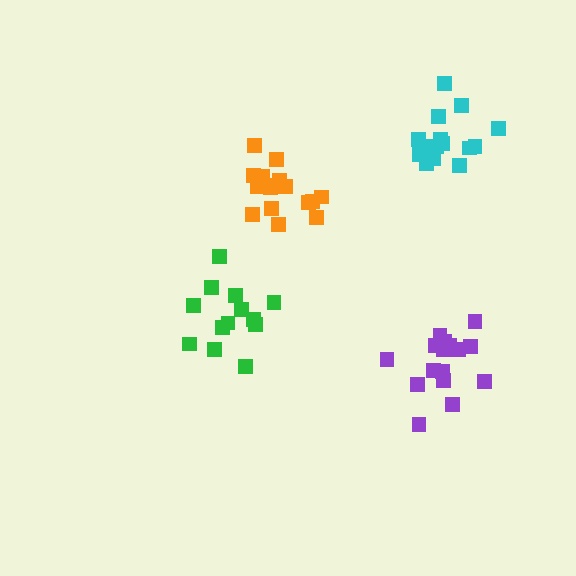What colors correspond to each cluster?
The clusters are colored: green, orange, cyan, purple.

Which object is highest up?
The cyan cluster is topmost.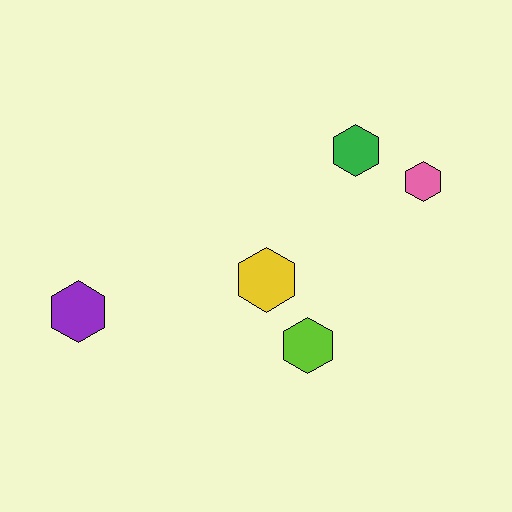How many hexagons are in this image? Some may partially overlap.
There are 5 hexagons.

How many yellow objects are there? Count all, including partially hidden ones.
There is 1 yellow object.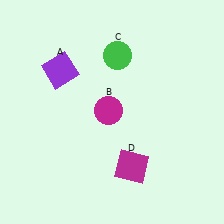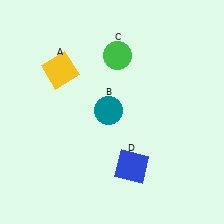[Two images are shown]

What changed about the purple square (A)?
In Image 1, A is purple. In Image 2, it changed to yellow.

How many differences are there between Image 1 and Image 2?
There are 3 differences between the two images.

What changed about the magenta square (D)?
In Image 1, D is magenta. In Image 2, it changed to blue.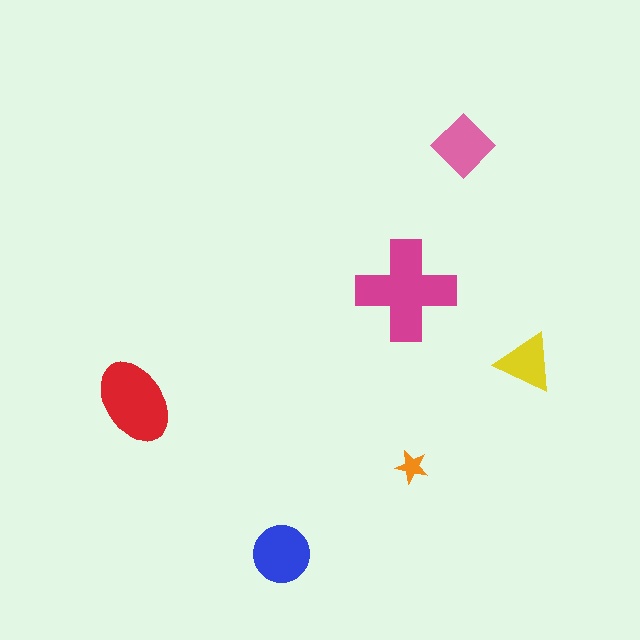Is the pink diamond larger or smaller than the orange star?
Larger.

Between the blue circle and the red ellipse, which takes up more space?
The red ellipse.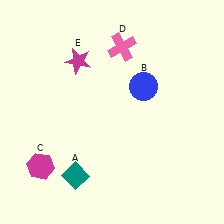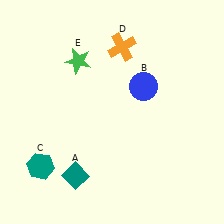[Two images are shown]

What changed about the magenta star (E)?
In Image 1, E is magenta. In Image 2, it changed to green.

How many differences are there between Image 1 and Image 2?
There are 3 differences between the two images.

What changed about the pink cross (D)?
In Image 1, D is pink. In Image 2, it changed to orange.